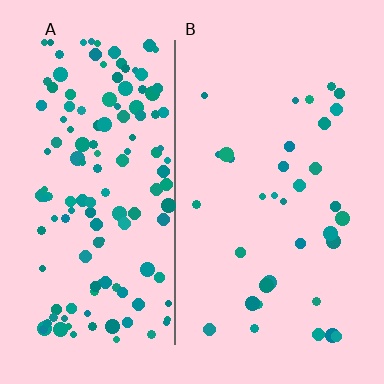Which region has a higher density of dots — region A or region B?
A (the left).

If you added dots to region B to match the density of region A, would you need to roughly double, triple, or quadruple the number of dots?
Approximately quadruple.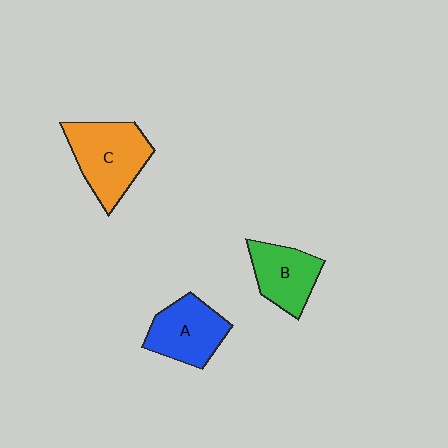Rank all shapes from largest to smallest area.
From largest to smallest: C (orange), A (blue), B (green).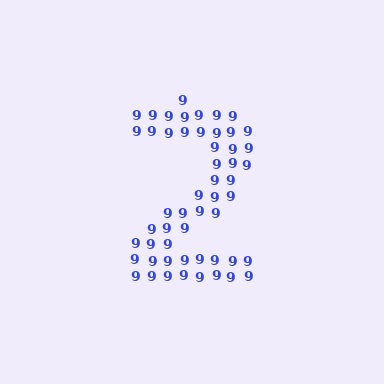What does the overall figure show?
The overall figure shows the digit 2.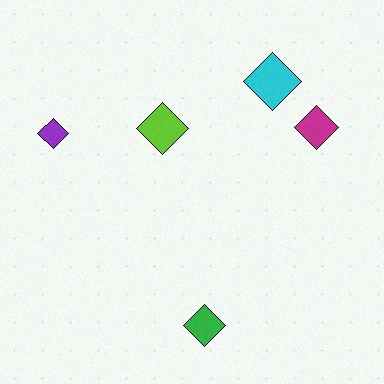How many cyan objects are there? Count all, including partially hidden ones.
There is 1 cyan object.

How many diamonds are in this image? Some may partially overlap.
There are 5 diamonds.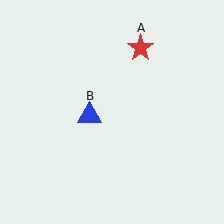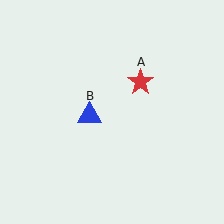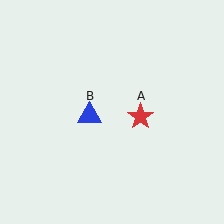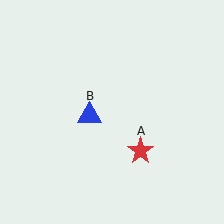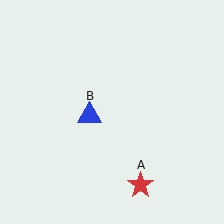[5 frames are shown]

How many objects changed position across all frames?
1 object changed position: red star (object A).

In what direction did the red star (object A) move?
The red star (object A) moved down.